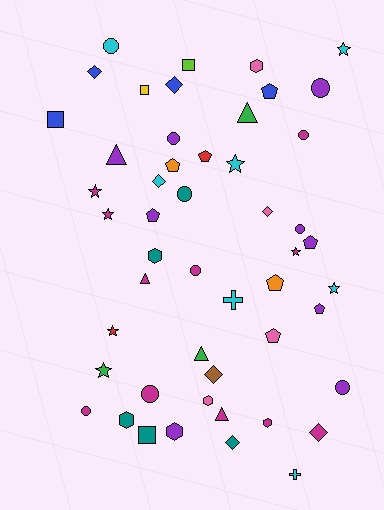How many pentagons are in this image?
There are 8 pentagons.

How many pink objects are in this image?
There are 4 pink objects.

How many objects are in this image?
There are 50 objects.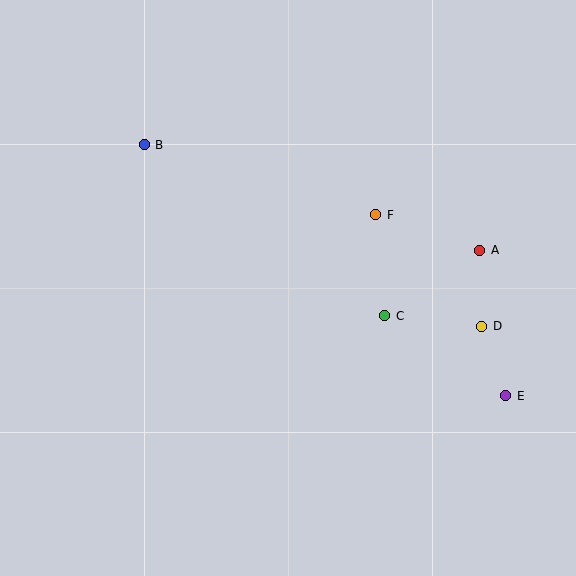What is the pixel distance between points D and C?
The distance between D and C is 98 pixels.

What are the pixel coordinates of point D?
Point D is at (482, 326).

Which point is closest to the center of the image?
Point C at (385, 316) is closest to the center.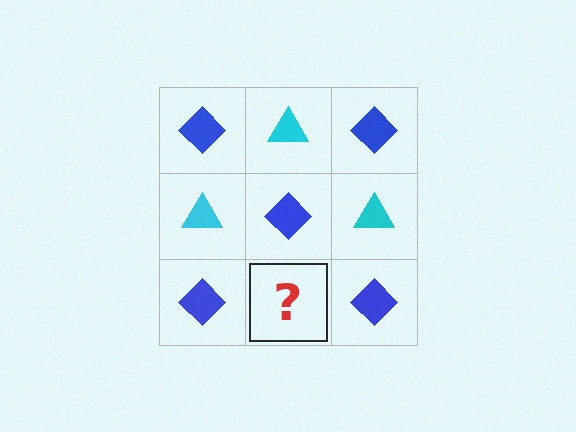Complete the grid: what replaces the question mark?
The question mark should be replaced with a cyan triangle.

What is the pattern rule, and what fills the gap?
The rule is that it alternates blue diamond and cyan triangle in a checkerboard pattern. The gap should be filled with a cyan triangle.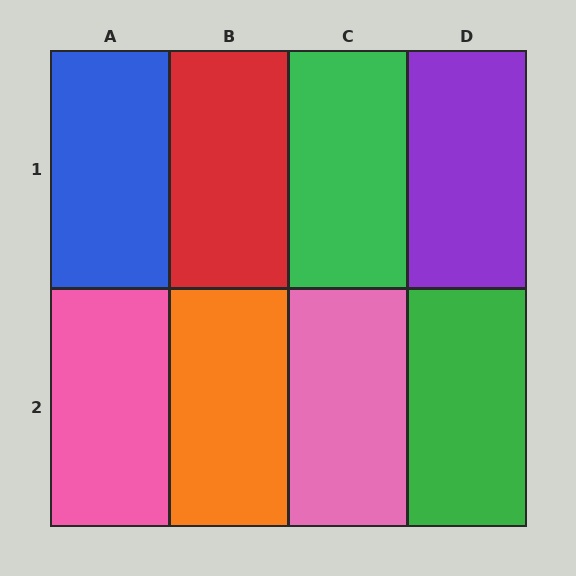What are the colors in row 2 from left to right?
Pink, orange, pink, green.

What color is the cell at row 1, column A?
Blue.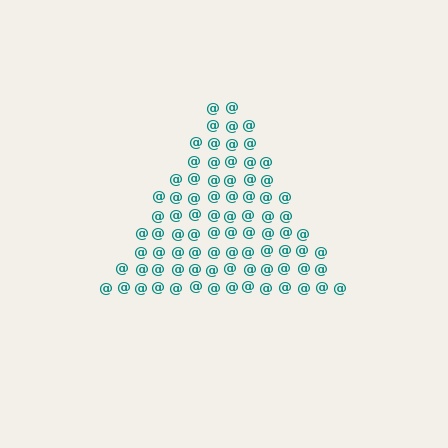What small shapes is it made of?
It is made of small at signs.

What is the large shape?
The large shape is a triangle.